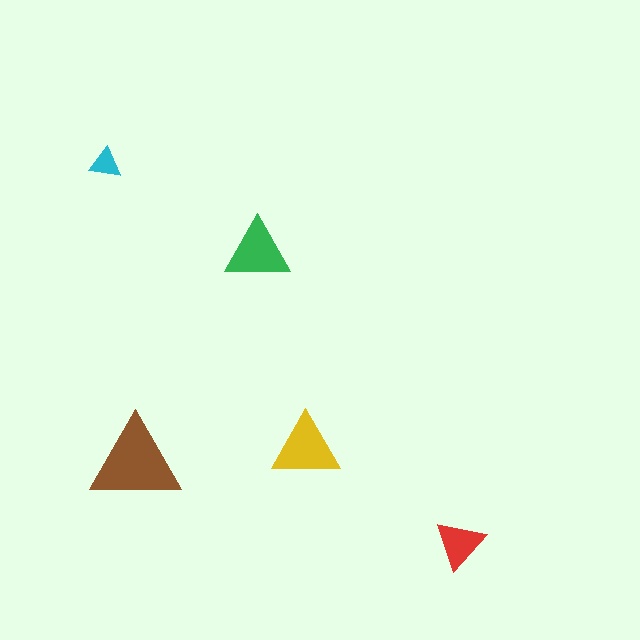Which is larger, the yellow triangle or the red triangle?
The yellow one.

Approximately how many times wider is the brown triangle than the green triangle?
About 1.5 times wider.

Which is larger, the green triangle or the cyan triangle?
The green one.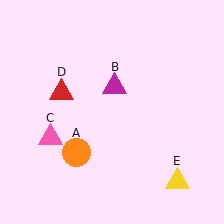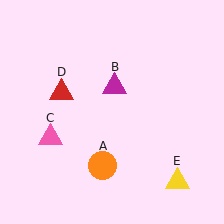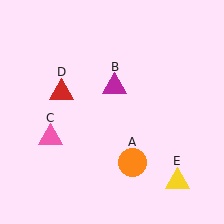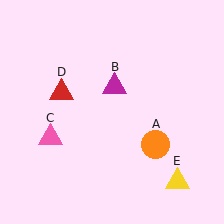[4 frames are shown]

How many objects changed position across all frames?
1 object changed position: orange circle (object A).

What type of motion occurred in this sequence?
The orange circle (object A) rotated counterclockwise around the center of the scene.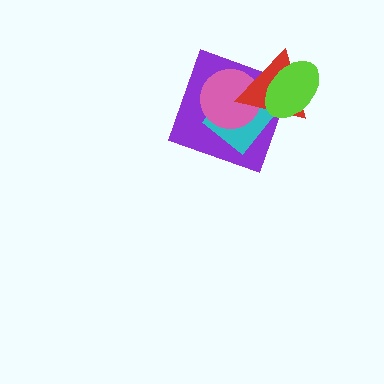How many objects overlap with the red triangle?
4 objects overlap with the red triangle.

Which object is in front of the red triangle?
The lime ellipse is in front of the red triangle.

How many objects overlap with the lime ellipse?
2 objects overlap with the lime ellipse.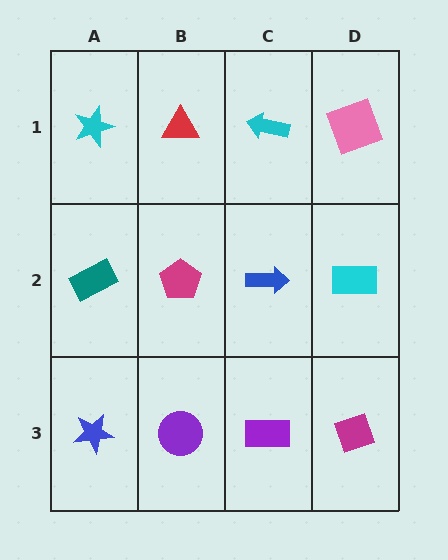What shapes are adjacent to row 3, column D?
A cyan rectangle (row 2, column D), a purple rectangle (row 3, column C).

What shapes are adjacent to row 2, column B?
A red triangle (row 1, column B), a purple circle (row 3, column B), a teal rectangle (row 2, column A), a blue arrow (row 2, column C).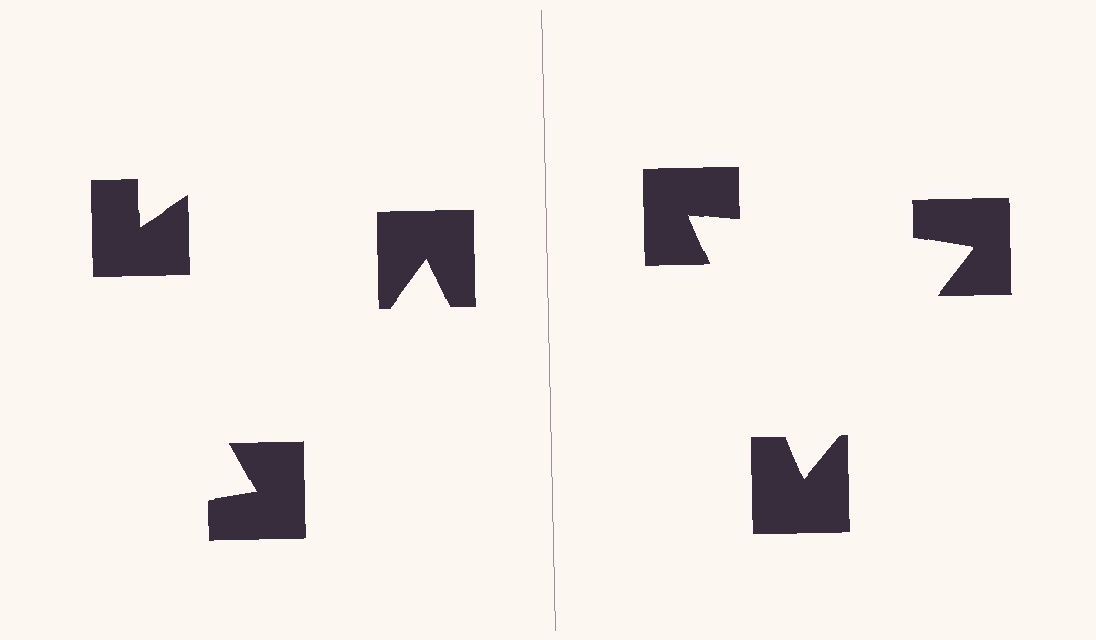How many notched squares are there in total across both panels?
6 — 3 on each side.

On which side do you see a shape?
An illusory triangle appears on the right side. On the left side the wedge cuts are rotated, so no coherent shape forms.